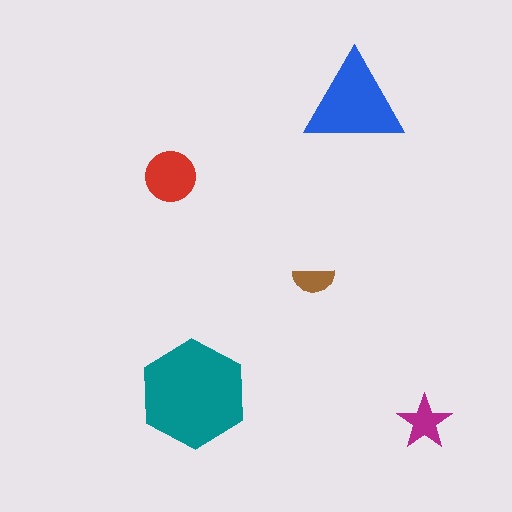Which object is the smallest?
The brown semicircle.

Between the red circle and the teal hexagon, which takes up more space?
The teal hexagon.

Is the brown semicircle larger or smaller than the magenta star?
Smaller.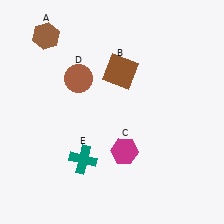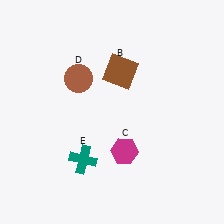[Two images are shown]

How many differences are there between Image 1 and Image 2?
There is 1 difference between the two images.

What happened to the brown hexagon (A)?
The brown hexagon (A) was removed in Image 2. It was in the top-left area of Image 1.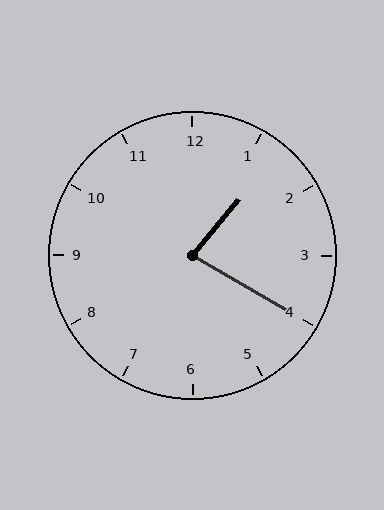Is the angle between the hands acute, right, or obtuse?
It is acute.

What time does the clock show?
1:20.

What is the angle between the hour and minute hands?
Approximately 80 degrees.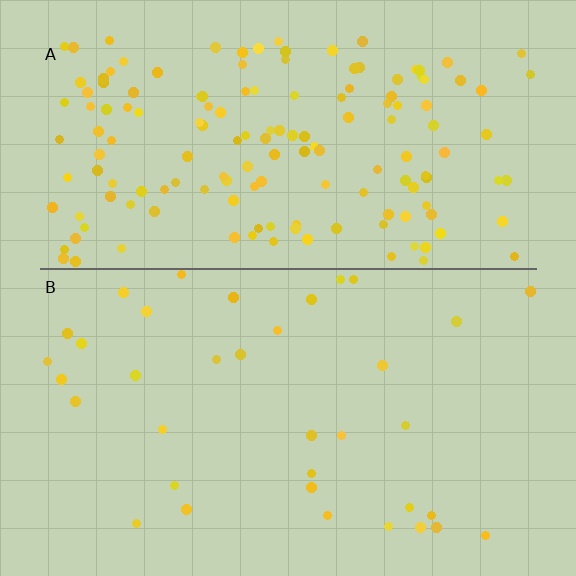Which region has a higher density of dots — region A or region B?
A (the top).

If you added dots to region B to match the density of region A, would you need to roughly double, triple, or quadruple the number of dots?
Approximately quadruple.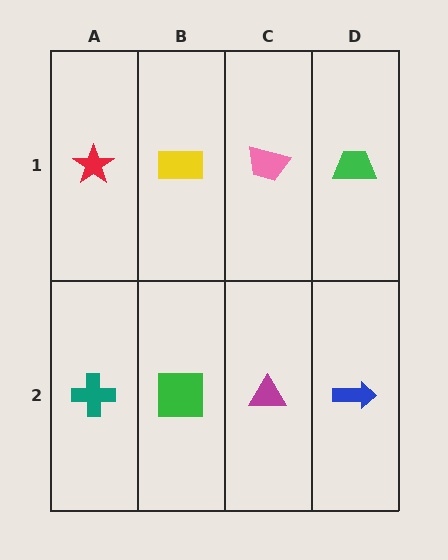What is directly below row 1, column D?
A blue arrow.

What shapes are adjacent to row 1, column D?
A blue arrow (row 2, column D), a pink trapezoid (row 1, column C).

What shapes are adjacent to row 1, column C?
A magenta triangle (row 2, column C), a yellow rectangle (row 1, column B), a green trapezoid (row 1, column D).